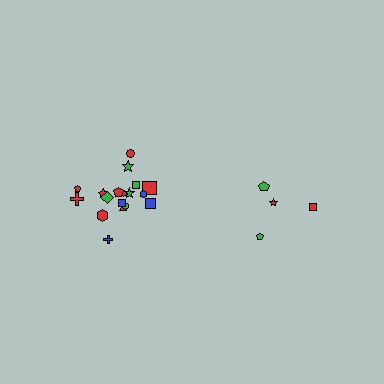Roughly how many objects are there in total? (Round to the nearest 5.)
Roughly 20 objects in total.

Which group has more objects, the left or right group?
The left group.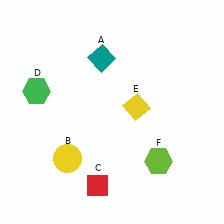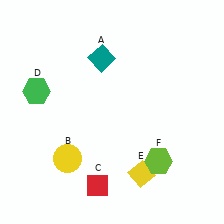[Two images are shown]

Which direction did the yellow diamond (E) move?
The yellow diamond (E) moved down.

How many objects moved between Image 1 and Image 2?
1 object moved between the two images.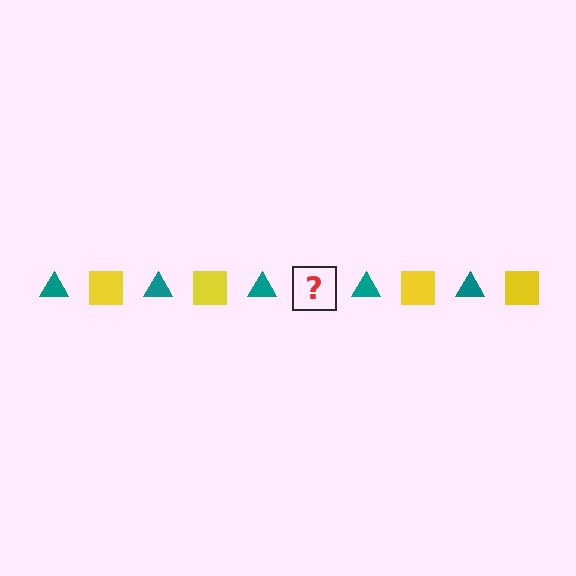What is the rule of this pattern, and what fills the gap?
The rule is that the pattern alternates between teal triangle and yellow square. The gap should be filled with a yellow square.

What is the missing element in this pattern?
The missing element is a yellow square.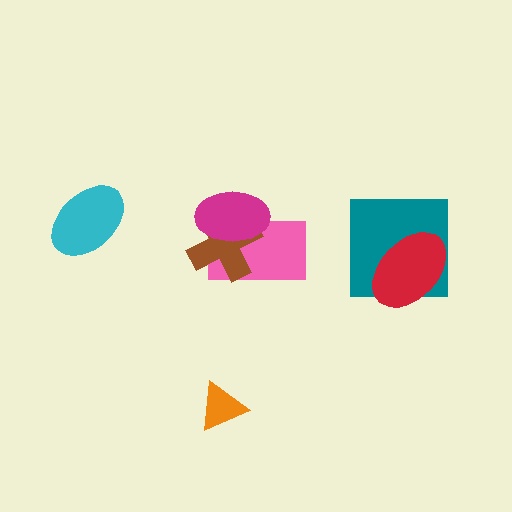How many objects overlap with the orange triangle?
0 objects overlap with the orange triangle.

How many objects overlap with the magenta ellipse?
2 objects overlap with the magenta ellipse.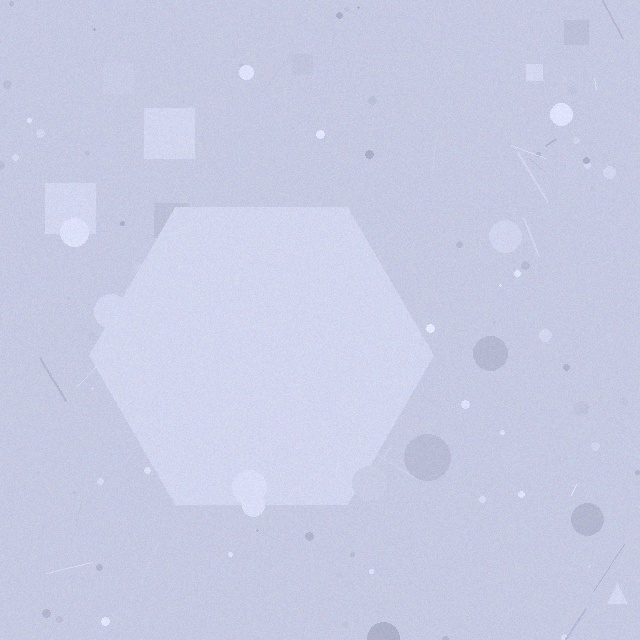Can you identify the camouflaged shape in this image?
The camouflaged shape is a hexagon.